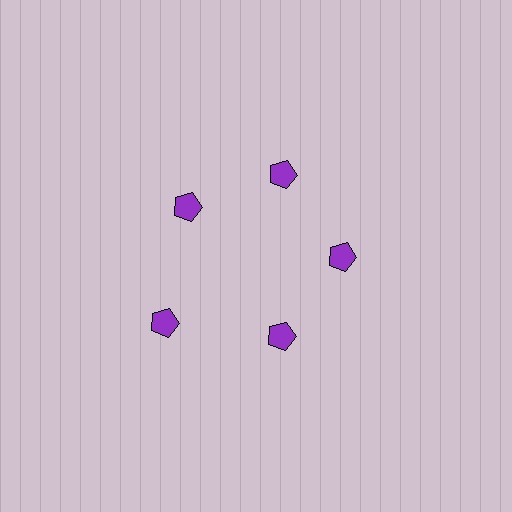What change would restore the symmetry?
The symmetry would be restored by moving it inward, back onto the ring so that all 5 pentagons sit at equal angles and equal distance from the center.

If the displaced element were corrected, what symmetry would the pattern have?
It would have 5-fold rotational symmetry — the pattern would map onto itself every 72 degrees.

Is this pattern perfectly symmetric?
No. The 5 purple pentagons are arranged in a ring, but one element near the 8 o'clock position is pushed outward from the center, breaking the 5-fold rotational symmetry.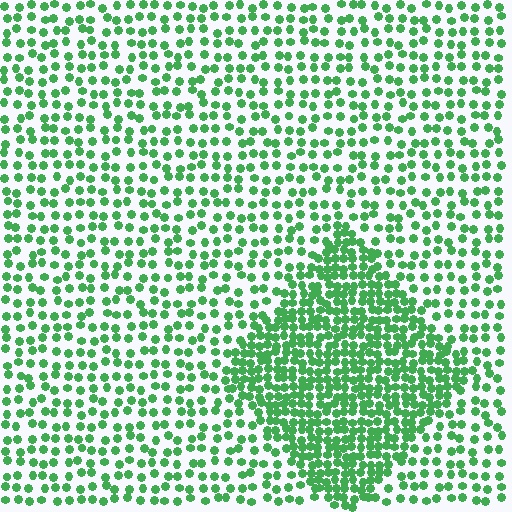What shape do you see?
I see a diamond.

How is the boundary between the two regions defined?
The boundary is defined by a change in element density (approximately 2.1x ratio). All elements are the same color, size, and shape.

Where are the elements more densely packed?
The elements are more densely packed inside the diamond boundary.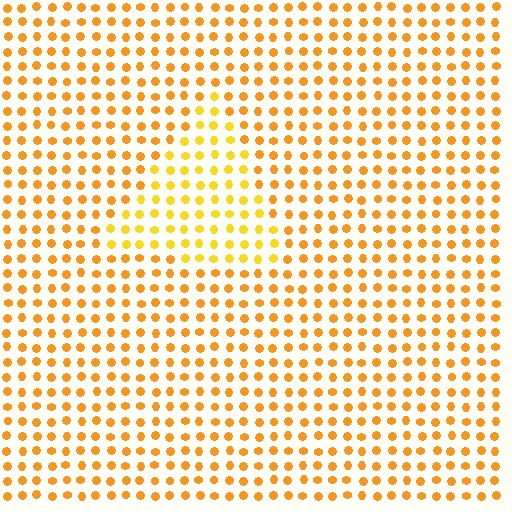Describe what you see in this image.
The image is filled with small orange elements in a uniform arrangement. A triangle-shaped region is visible where the elements are tinted to a slightly different hue, forming a subtle color boundary.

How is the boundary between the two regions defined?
The boundary is defined purely by a slight shift in hue (about 20 degrees). Spacing, size, and orientation are identical on both sides.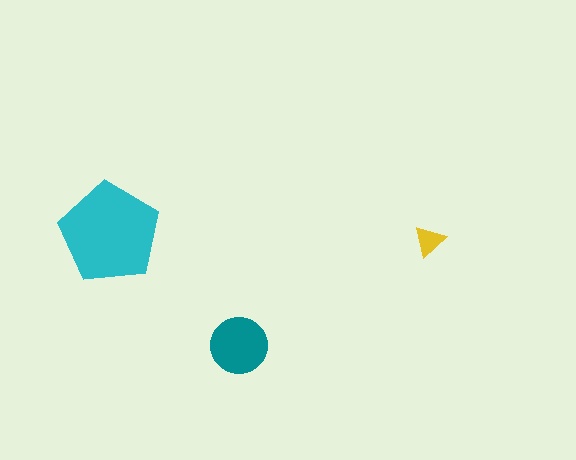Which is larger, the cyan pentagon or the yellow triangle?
The cyan pentagon.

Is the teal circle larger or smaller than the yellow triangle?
Larger.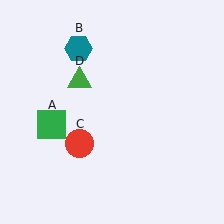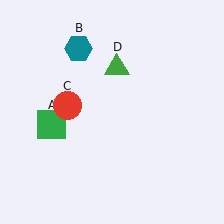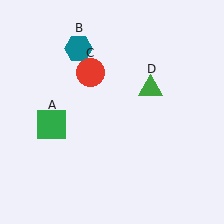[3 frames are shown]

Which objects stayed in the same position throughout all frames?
Green square (object A) and teal hexagon (object B) remained stationary.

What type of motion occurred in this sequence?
The red circle (object C), green triangle (object D) rotated clockwise around the center of the scene.